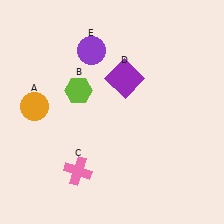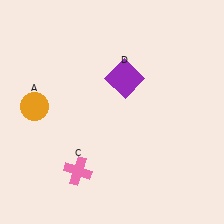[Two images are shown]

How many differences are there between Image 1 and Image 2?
There are 2 differences between the two images.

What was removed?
The lime hexagon (B), the purple circle (E) were removed in Image 2.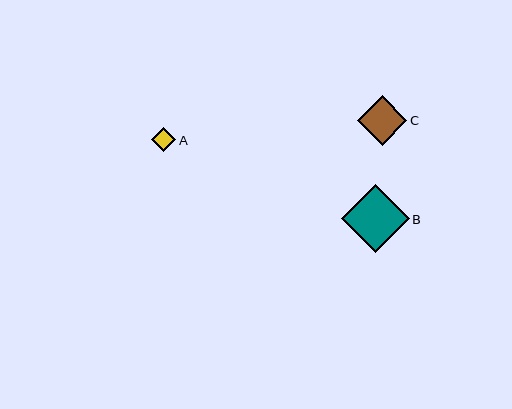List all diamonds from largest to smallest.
From largest to smallest: B, C, A.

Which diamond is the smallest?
Diamond A is the smallest with a size of approximately 24 pixels.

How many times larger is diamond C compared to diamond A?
Diamond C is approximately 2.1 times the size of diamond A.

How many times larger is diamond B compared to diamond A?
Diamond B is approximately 2.8 times the size of diamond A.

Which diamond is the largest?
Diamond B is the largest with a size of approximately 68 pixels.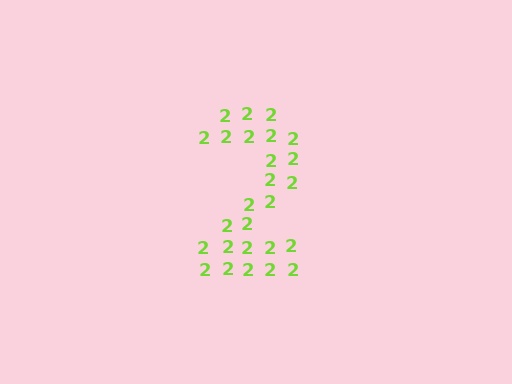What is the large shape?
The large shape is the digit 2.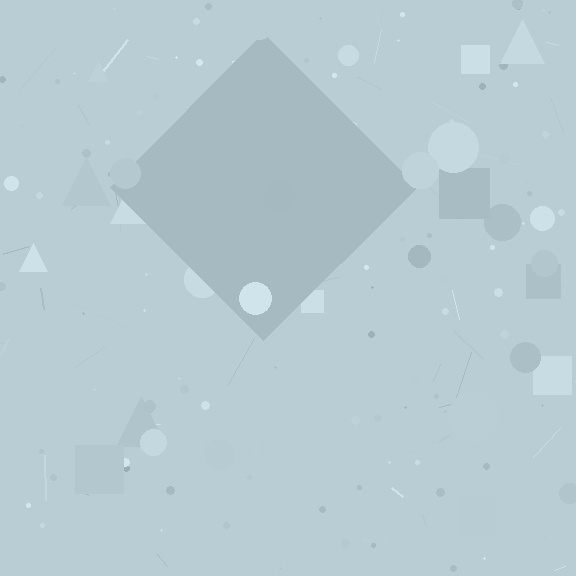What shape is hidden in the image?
A diamond is hidden in the image.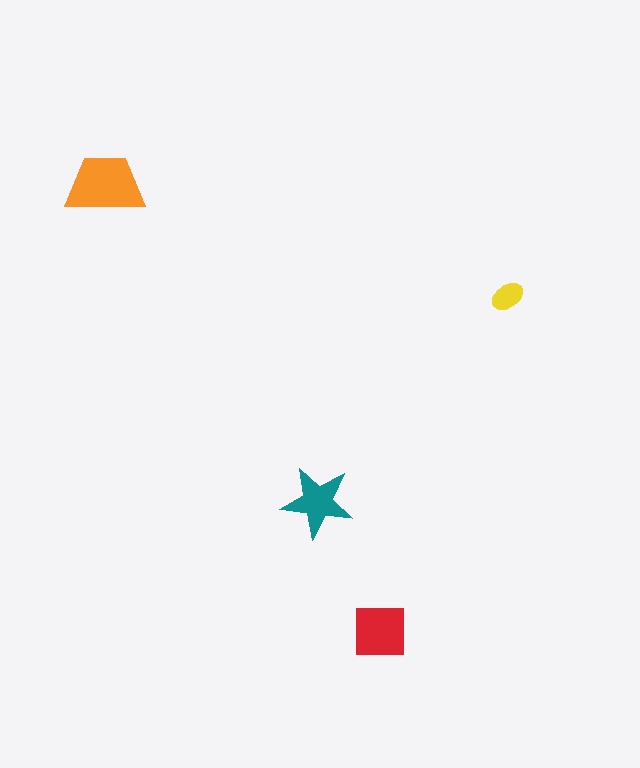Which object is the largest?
The orange trapezoid.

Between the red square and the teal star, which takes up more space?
The red square.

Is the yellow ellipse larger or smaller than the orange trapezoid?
Smaller.